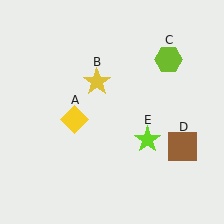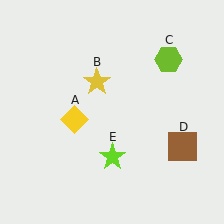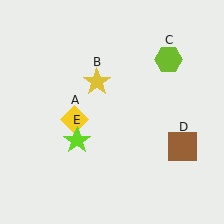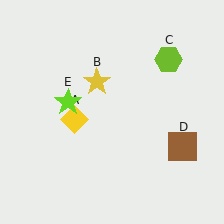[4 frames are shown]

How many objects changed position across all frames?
1 object changed position: lime star (object E).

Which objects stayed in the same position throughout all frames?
Yellow diamond (object A) and yellow star (object B) and lime hexagon (object C) and brown square (object D) remained stationary.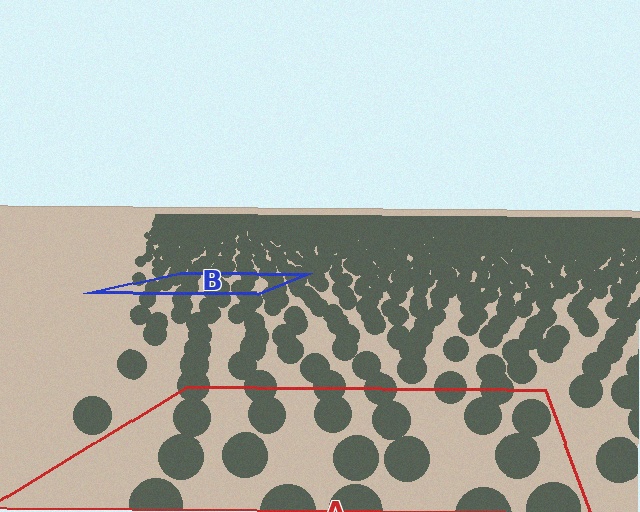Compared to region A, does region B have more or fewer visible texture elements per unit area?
Region B has more texture elements per unit area — they are packed more densely because it is farther away.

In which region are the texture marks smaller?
The texture marks are smaller in region B, because it is farther away.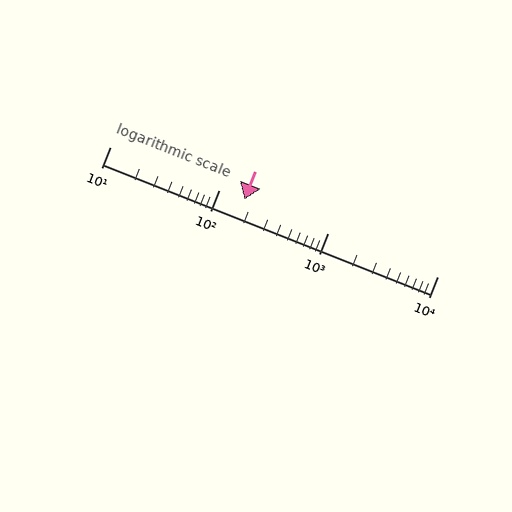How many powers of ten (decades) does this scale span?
The scale spans 3 decades, from 10 to 10000.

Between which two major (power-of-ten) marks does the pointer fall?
The pointer is between 100 and 1000.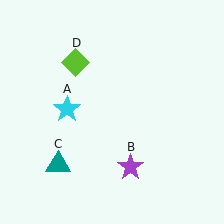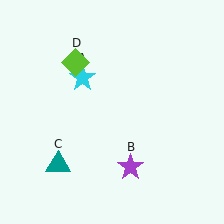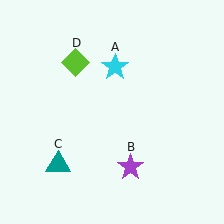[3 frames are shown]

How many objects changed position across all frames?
1 object changed position: cyan star (object A).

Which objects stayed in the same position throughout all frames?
Purple star (object B) and teal triangle (object C) and lime diamond (object D) remained stationary.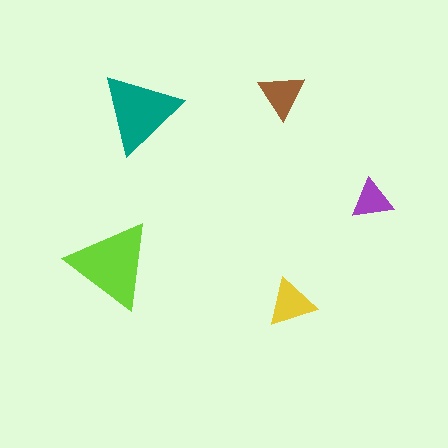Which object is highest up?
The brown triangle is topmost.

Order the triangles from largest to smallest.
the lime one, the teal one, the yellow one, the brown one, the purple one.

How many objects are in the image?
There are 5 objects in the image.